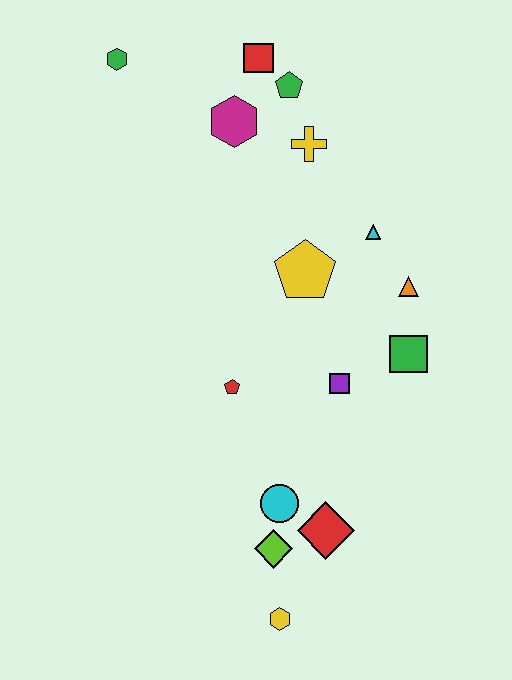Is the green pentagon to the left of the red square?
No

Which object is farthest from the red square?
The yellow hexagon is farthest from the red square.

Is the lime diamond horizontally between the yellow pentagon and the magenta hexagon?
Yes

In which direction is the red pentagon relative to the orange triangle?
The red pentagon is to the left of the orange triangle.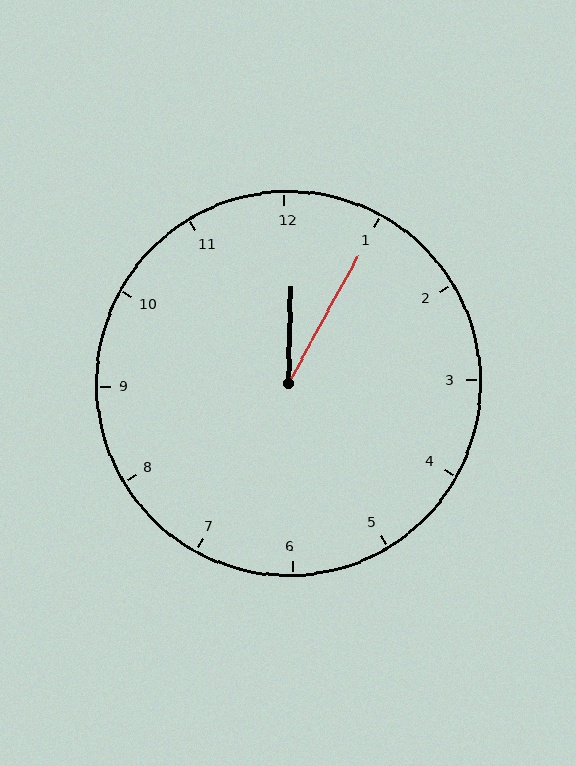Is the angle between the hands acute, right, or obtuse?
It is acute.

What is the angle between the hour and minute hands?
Approximately 28 degrees.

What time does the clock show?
12:05.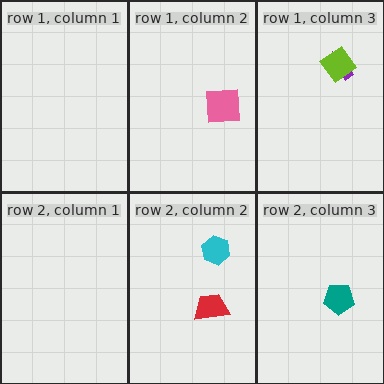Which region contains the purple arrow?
The row 1, column 3 region.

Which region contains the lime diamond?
The row 1, column 3 region.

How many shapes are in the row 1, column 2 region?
1.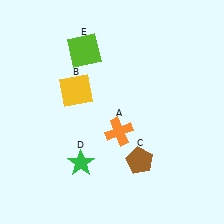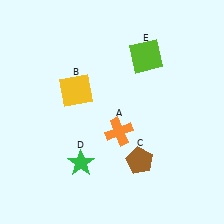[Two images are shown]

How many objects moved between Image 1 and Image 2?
1 object moved between the two images.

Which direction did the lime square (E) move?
The lime square (E) moved right.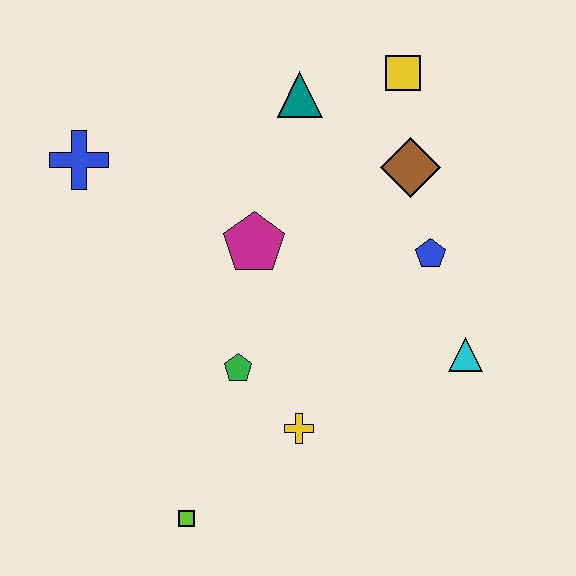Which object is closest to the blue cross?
The magenta pentagon is closest to the blue cross.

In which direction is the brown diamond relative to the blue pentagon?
The brown diamond is above the blue pentagon.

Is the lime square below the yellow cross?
Yes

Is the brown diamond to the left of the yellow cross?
No